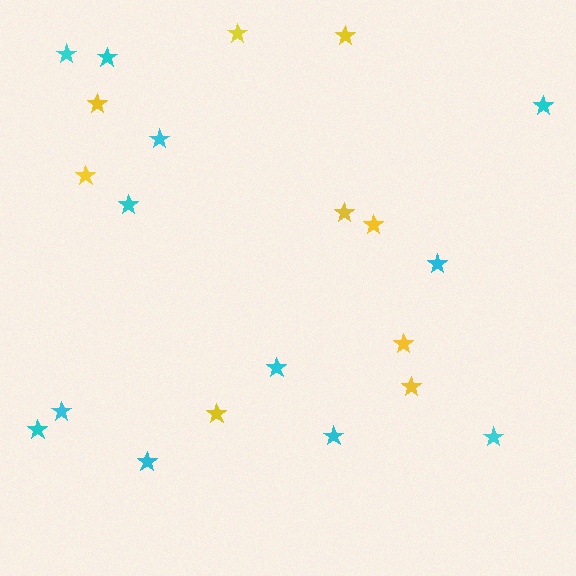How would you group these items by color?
There are 2 groups: one group of yellow stars (9) and one group of cyan stars (12).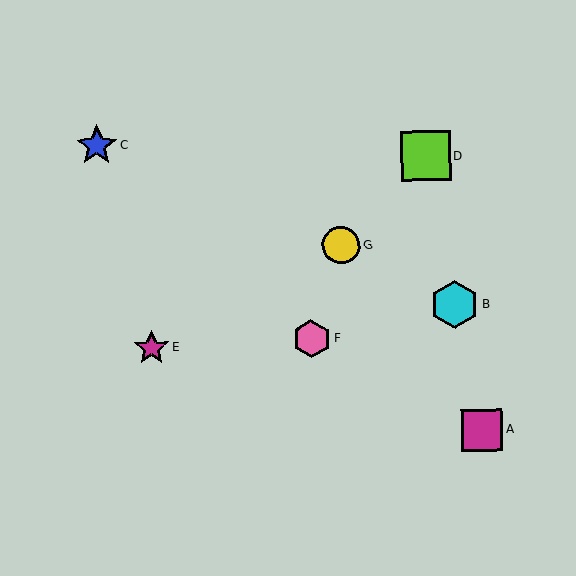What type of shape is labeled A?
Shape A is a magenta square.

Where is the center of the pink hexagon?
The center of the pink hexagon is at (312, 338).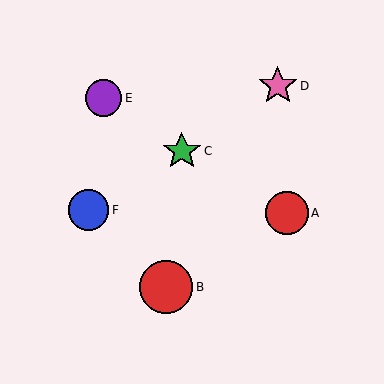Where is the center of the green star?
The center of the green star is at (182, 151).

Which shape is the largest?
The red circle (labeled B) is the largest.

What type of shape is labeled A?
Shape A is a red circle.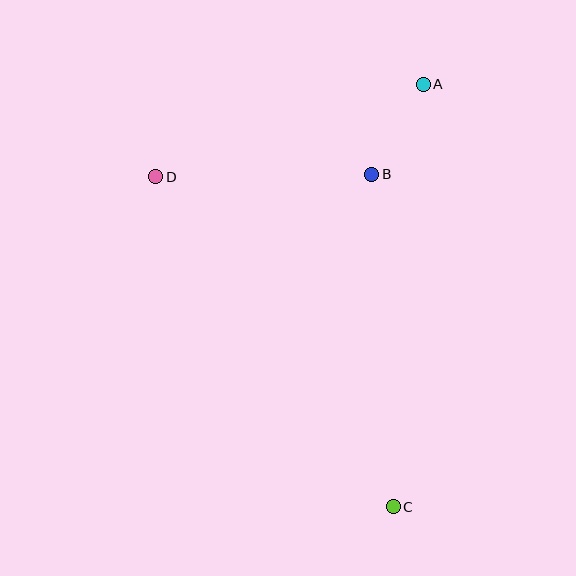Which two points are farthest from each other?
Points A and C are farthest from each other.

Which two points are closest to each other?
Points A and B are closest to each other.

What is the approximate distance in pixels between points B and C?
The distance between B and C is approximately 333 pixels.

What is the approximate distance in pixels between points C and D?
The distance between C and D is approximately 406 pixels.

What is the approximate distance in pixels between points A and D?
The distance between A and D is approximately 283 pixels.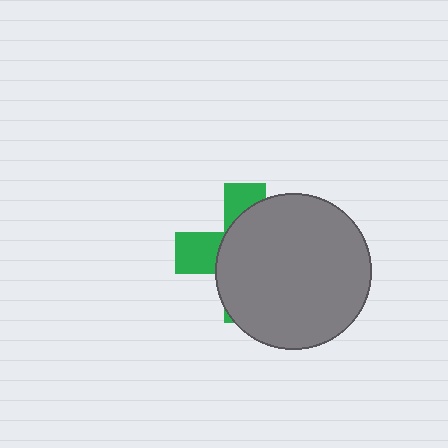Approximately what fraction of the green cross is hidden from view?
Roughly 69% of the green cross is hidden behind the gray circle.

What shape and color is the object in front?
The object in front is a gray circle.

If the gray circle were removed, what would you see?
You would see the complete green cross.